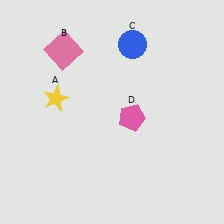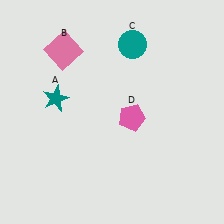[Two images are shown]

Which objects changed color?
A changed from yellow to teal. C changed from blue to teal.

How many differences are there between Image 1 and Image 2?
There are 2 differences between the two images.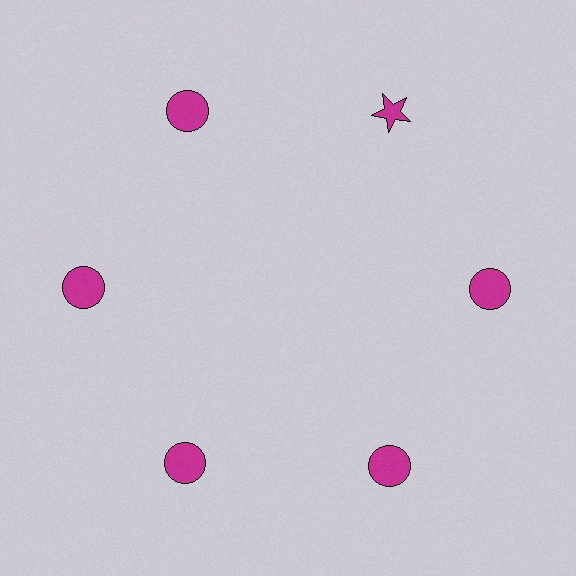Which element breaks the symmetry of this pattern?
The magenta star at roughly the 1 o'clock position breaks the symmetry. All other shapes are magenta circles.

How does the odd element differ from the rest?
It has a different shape: star instead of circle.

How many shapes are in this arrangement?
There are 6 shapes arranged in a ring pattern.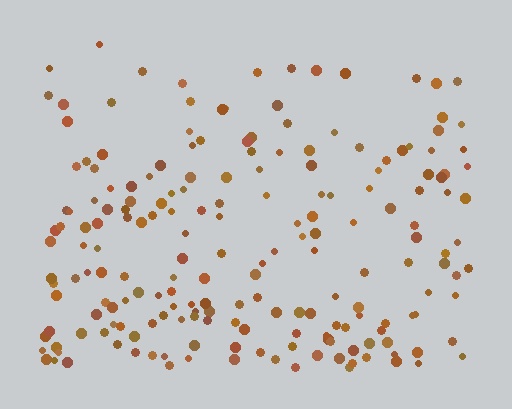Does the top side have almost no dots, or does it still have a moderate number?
Still a moderate number, just noticeably fewer than the bottom.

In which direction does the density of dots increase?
From top to bottom, with the bottom side densest.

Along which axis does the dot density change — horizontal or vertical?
Vertical.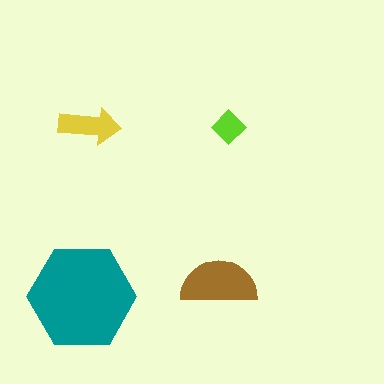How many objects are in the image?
There are 4 objects in the image.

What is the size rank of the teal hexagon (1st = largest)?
1st.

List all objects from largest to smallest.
The teal hexagon, the brown semicircle, the yellow arrow, the lime diamond.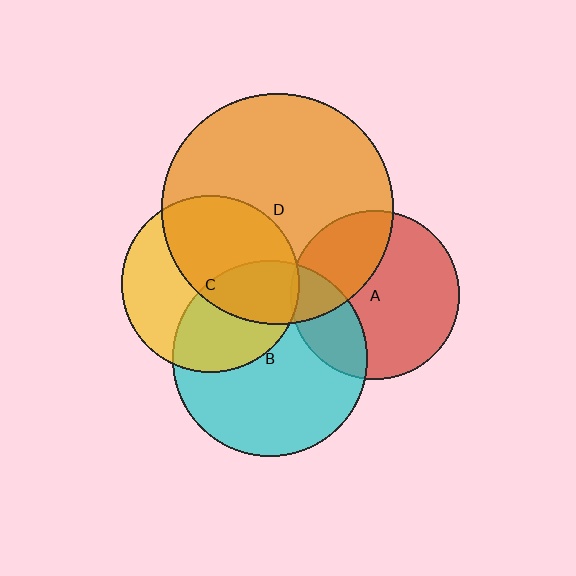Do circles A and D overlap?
Yes.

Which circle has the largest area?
Circle D (orange).